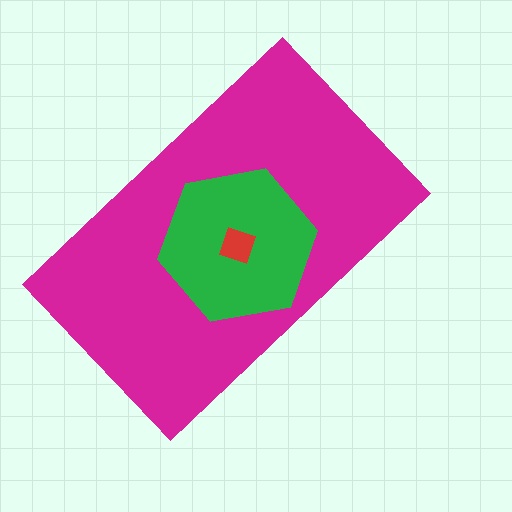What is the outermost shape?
The magenta rectangle.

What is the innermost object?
The red diamond.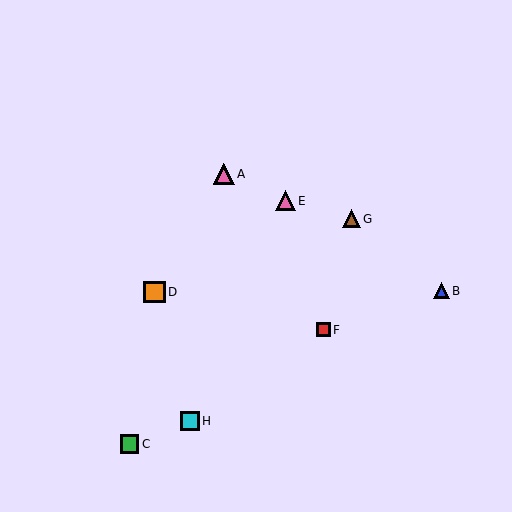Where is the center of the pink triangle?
The center of the pink triangle is at (285, 201).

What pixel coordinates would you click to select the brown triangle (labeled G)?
Click at (351, 219) to select the brown triangle G.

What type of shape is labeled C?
Shape C is a green square.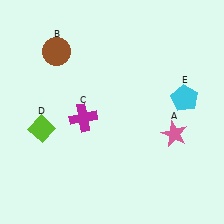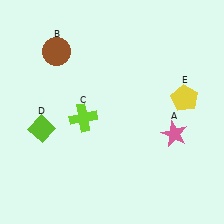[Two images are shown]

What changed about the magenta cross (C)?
In Image 1, C is magenta. In Image 2, it changed to lime.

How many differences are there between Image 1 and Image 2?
There are 2 differences between the two images.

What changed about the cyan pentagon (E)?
In Image 1, E is cyan. In Image 2, it changed to yellow.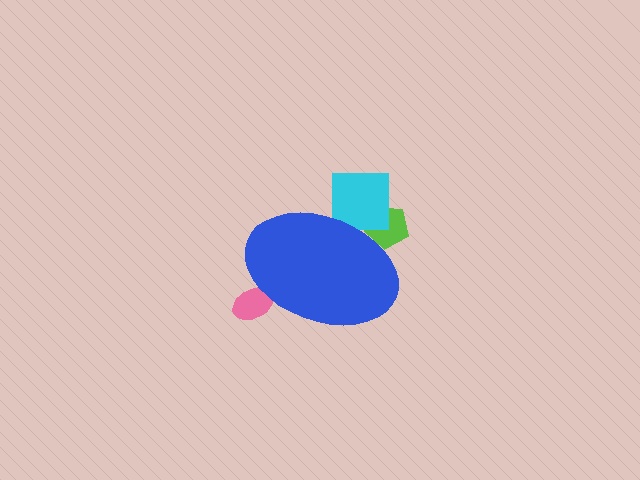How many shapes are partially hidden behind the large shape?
3 shapes are partially hidden.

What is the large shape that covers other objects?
A blue ellipse.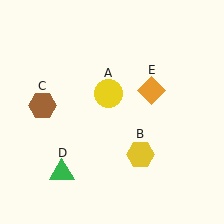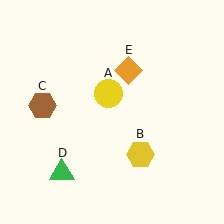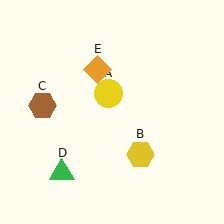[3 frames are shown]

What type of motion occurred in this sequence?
The orange diamond (object E) rotated counterclockwise around the center of the scene.